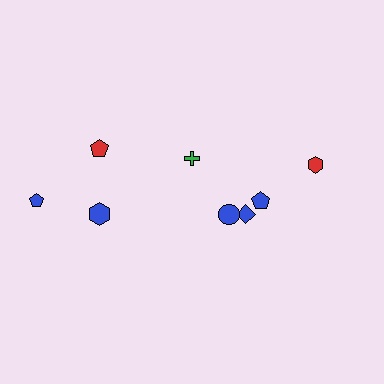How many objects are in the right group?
There are 5 objects.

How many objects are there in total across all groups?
There are 8 objects.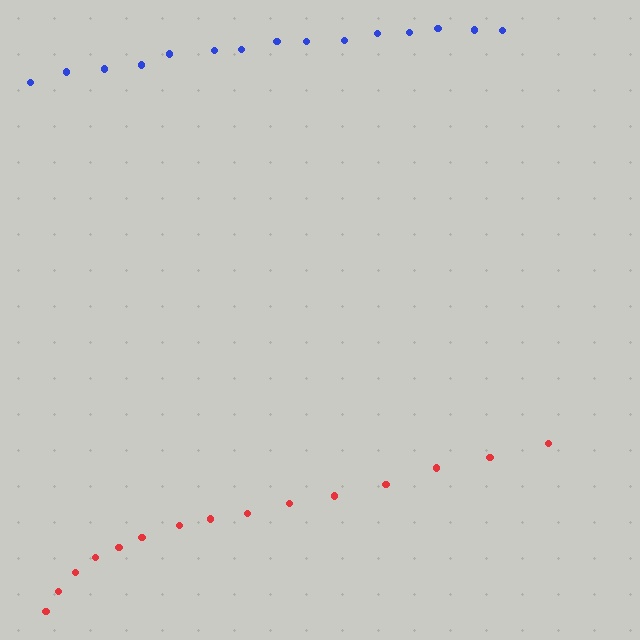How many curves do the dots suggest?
There are 2 distinct paths.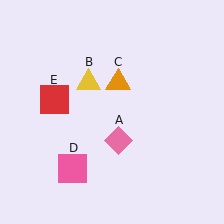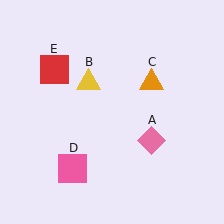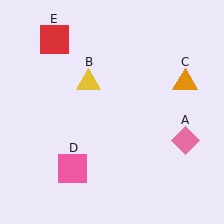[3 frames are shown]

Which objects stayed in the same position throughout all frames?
Yellow triangle (object B) and pink square (object D) remained stationary.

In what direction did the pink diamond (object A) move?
The pink diamond (object A) moved right.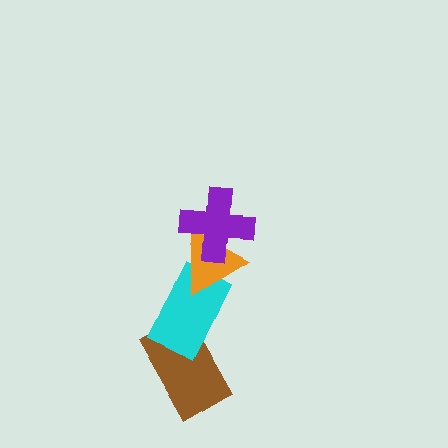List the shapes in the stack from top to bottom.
From top to bottom: the purple cross, the orange triangle, the cyan rectangle, the brown rectangle.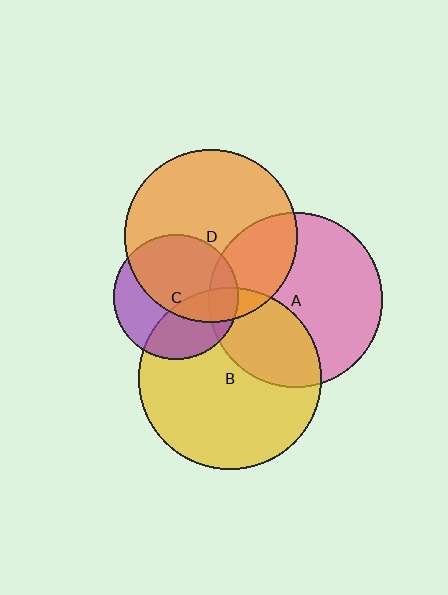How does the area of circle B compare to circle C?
Approximately 2.1 times.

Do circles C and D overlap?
Yes.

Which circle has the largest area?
Circle B (yellow).